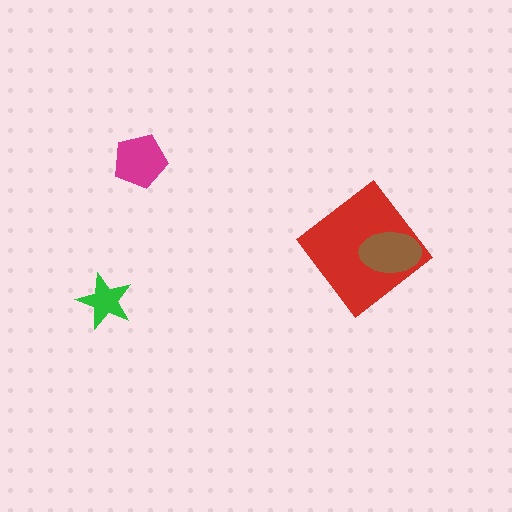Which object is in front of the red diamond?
The brown ellipse is in front of the red diamond.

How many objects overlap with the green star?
0 objects overlap with the green star.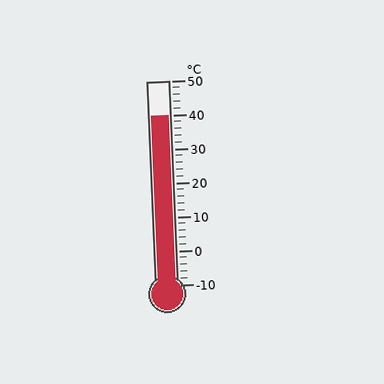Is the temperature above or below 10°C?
The temperature is above 10°C.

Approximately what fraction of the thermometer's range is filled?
The thermometer is filled to approximately 85% of its range.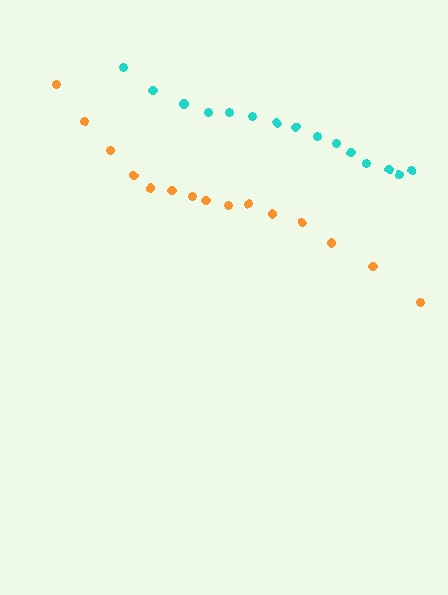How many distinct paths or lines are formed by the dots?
There are 2 distinct paths.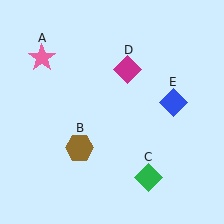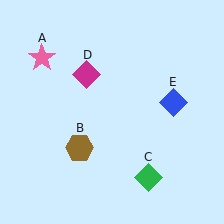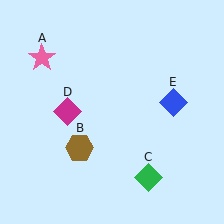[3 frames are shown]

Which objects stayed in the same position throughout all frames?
Pink star (object A) and brown hexagon (object B) and green diamond (object C) and blue diamond (object E) remained stationary.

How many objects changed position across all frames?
1 object changed position: magenta diamond (object D).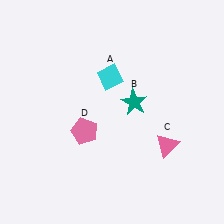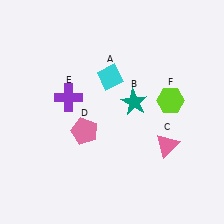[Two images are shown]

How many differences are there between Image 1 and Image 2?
There are 2 differences between the two images.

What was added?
A purple cross (E), a lime hexagon (F) were added in Image 2.